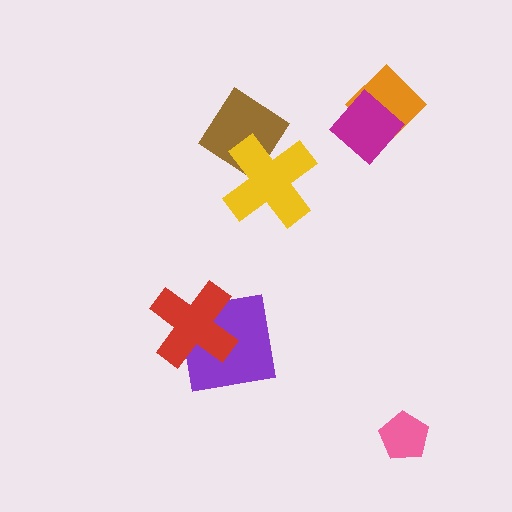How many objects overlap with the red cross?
1 object overlaps with the red cross.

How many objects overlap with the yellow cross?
1 object overlaps with the yellow cross.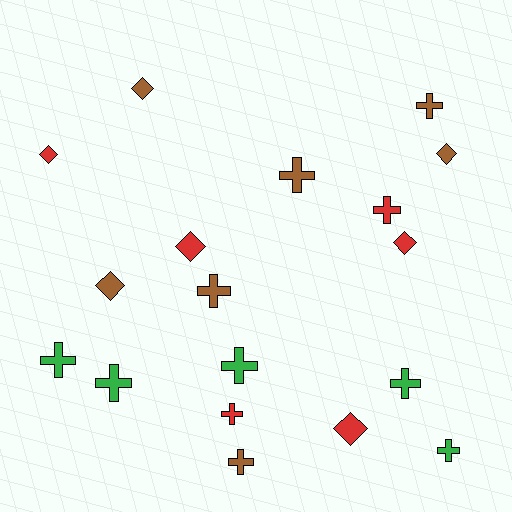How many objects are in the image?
There are 18 objects.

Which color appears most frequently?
Brown, with 7 objects.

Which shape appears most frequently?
Cross, with 11 objects.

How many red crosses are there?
There are 2 red crosses.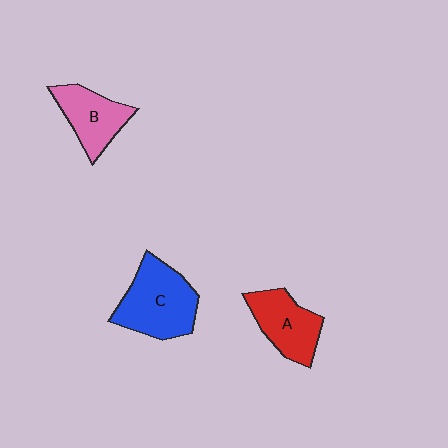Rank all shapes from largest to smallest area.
From largest to smallest: C (blue), A (red), B (pink).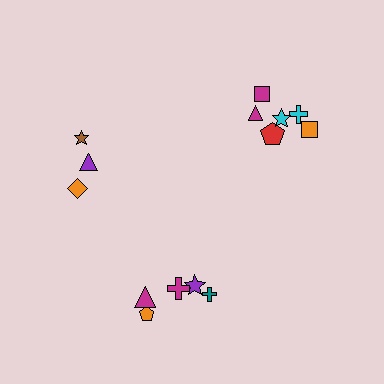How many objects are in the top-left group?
There are 3 objects.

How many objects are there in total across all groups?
There are 14 objects.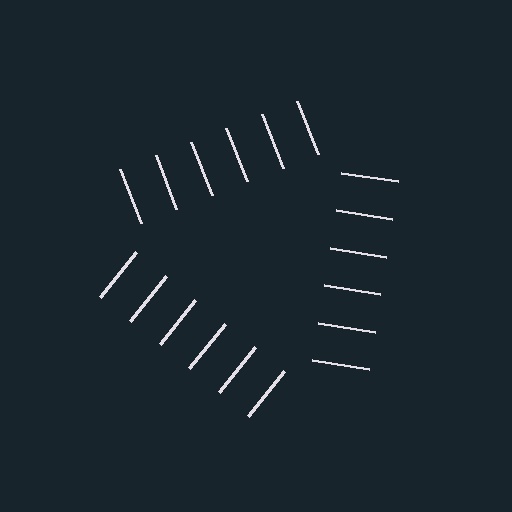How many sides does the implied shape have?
3 sides — the line-ends trace a triangle.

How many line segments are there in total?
18 — 6 along each of the 3 edges.